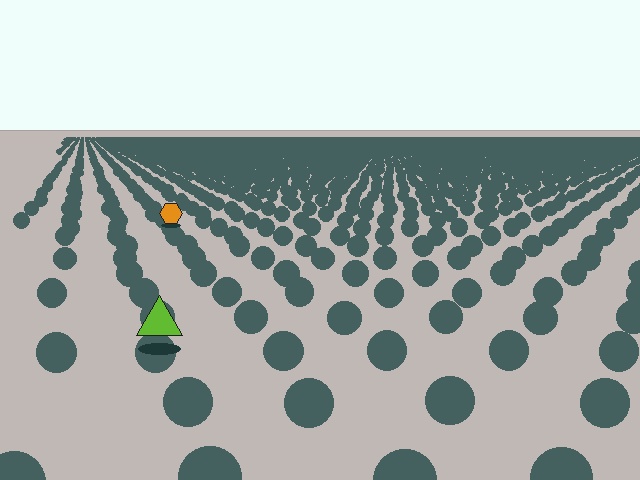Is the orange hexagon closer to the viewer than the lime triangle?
No. The lime triangle is closer — you can tell from the texture gradient: the ground texture is coarser near it.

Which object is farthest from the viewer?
The orange hexagon is farthest from the viewer. It appears smaller and the ground texture around it is denser.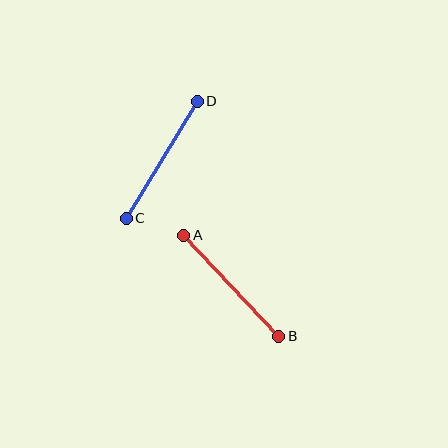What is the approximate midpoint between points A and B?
The midpoint is at approximately (231, 286) pixels.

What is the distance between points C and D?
The distance is approximately 137 pixels.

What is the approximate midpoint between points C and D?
The midpoint is at approximately (162, 160) pixels.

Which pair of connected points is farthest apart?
Points A and B are farthest apart.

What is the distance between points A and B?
The distance is approximately 138 pixels.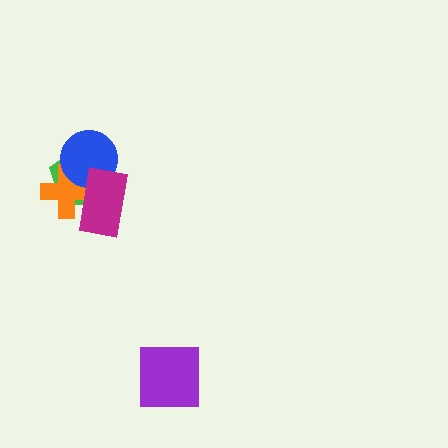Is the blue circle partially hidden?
Yes, it is partially covered by another shape.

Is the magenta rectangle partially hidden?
No, no other shape covers it.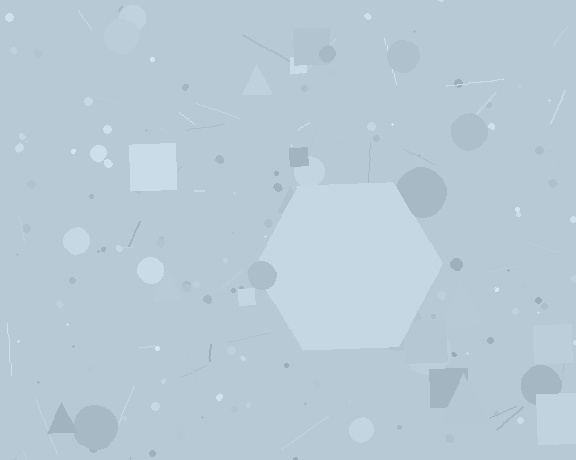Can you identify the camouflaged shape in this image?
The camouflaged shape is a hexagon.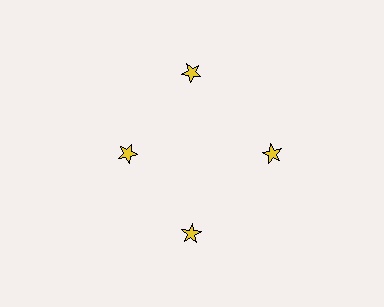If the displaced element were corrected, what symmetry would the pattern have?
It would have 4-fold rotational symmetry — the pattern would map onto itself every 90 degrees.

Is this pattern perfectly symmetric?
No. The 4 yellow stars are arranged in a ring, but one element near the 9 o'clock position is pulled inward toward the center, breaking the 4-fold rotational symmetry.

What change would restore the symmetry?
The symmetry would be restored by moving it outward, back onto the ring so that all 4 stars sit at equal angles and equal distance from the center.